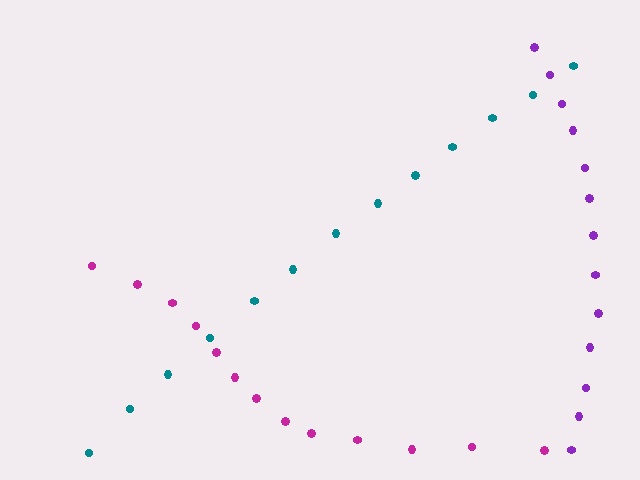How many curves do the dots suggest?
There are 3 distinct paths.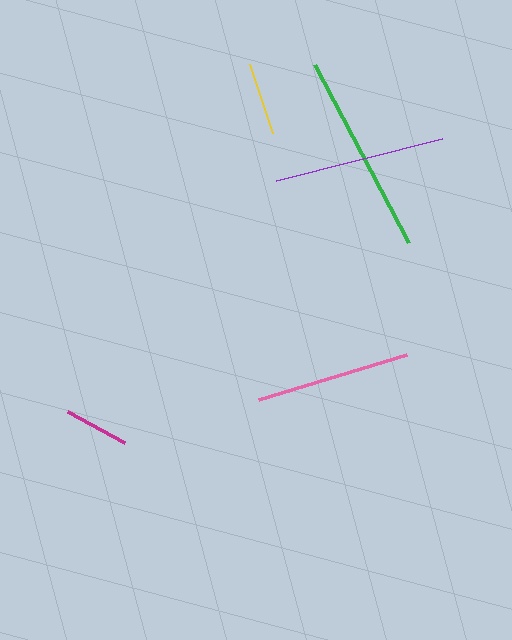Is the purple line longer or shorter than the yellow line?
The purple line is longer than the yellow line.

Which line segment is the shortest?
The magenta line is the shortest at approximately 65 pixels.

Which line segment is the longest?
The green line is the longest at approximately 201 pixels.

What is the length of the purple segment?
The purple segment is approximately 171 pixels long.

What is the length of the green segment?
The green segment is approximately 201 pixels long.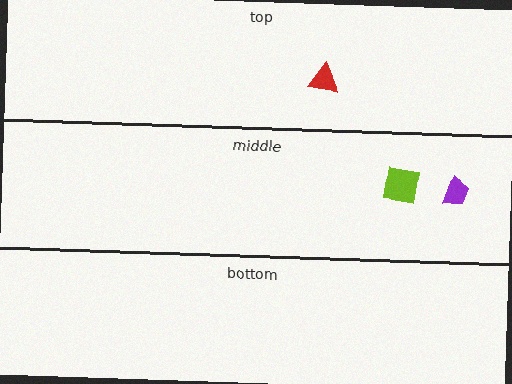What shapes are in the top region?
The red triangle.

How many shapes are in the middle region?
2.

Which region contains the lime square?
The middle region.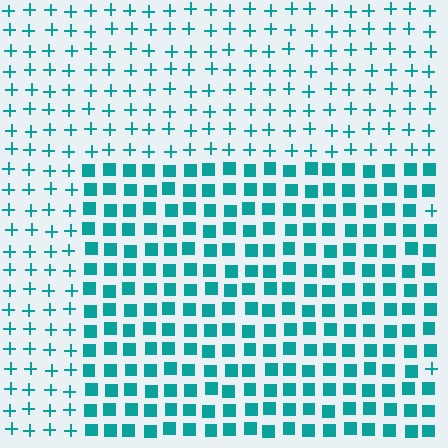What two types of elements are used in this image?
The image uses squares inside the rectangle region and plus signs outside it.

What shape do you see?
I see a rectangle.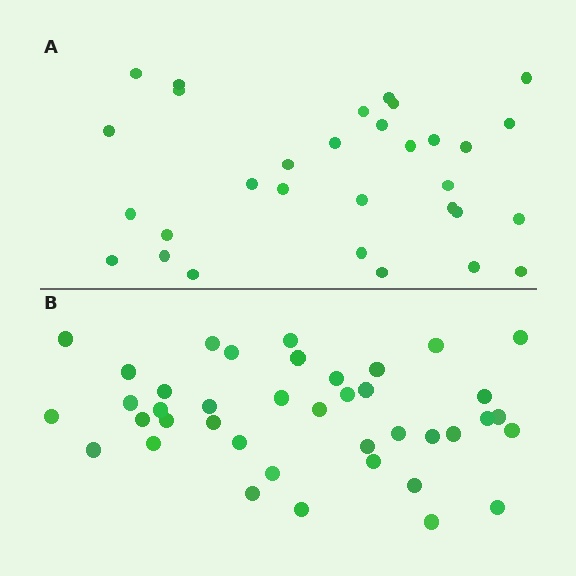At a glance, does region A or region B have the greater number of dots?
Region B (the bottom region) has more dots.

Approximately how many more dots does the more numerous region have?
Region B has roughly 8 or so more dots than region A.